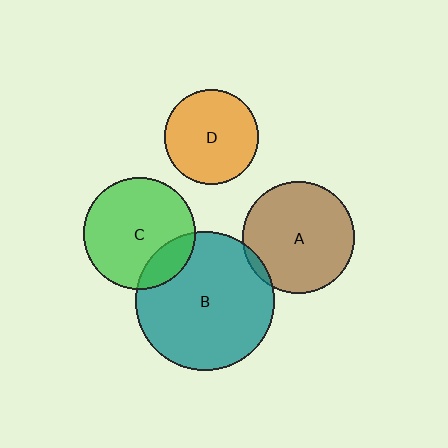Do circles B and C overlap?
Yes.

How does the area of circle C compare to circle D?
Approximately 1.4 times.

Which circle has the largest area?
Circle B (teal).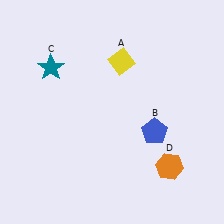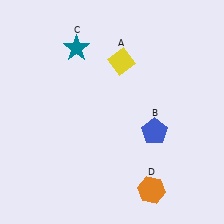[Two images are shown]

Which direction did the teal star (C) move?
The teal star (C) moved right.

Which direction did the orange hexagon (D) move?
The orange hexagon (D) moved down.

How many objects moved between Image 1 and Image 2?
2 objects moved between the two images.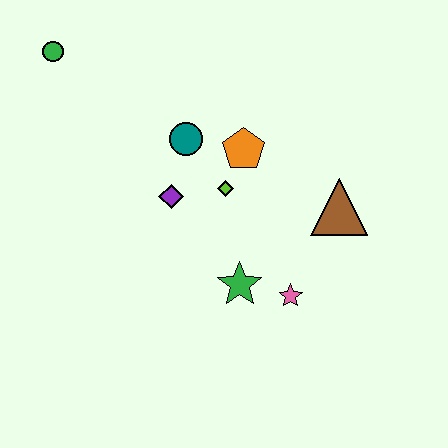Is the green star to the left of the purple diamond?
No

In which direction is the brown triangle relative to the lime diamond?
The brown triangle is to the right of the lime diamond.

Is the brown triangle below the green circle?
Yes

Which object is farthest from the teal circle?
The pink star is farthest from the teal circle.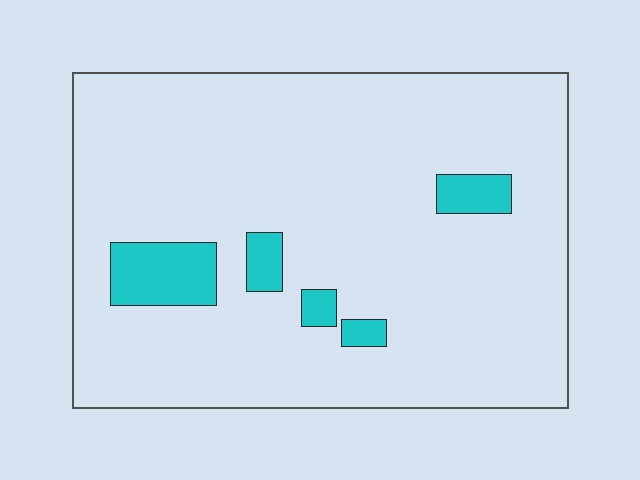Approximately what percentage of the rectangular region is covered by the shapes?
Approximately 10%.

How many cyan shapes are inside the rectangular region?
5.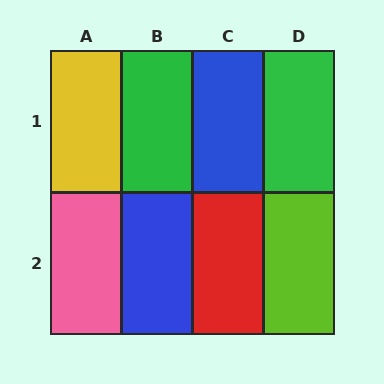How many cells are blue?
2 cells are blue.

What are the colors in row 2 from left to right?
Pink, blue, red, lime.